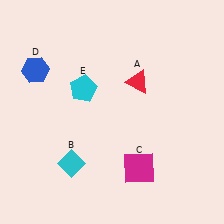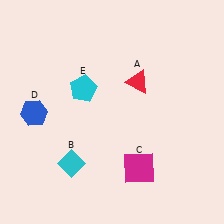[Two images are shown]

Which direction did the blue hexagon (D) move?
The blue hexagon (D) moved down.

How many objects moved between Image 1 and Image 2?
1 object moved between the two images.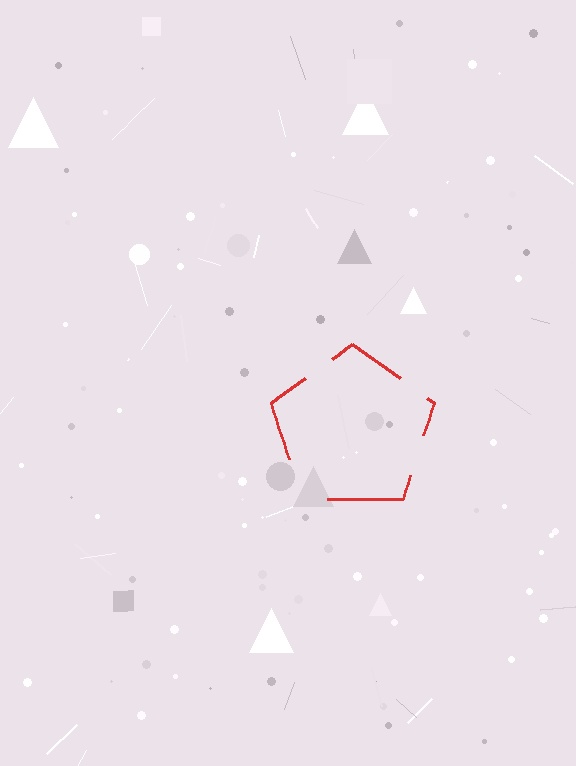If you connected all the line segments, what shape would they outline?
They would outline a pentagon.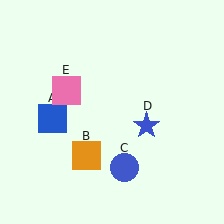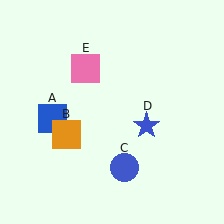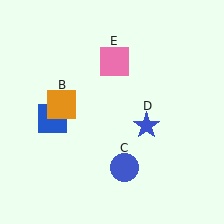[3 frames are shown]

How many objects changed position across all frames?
2 objects changed position: orange square (object B), pink square (object E).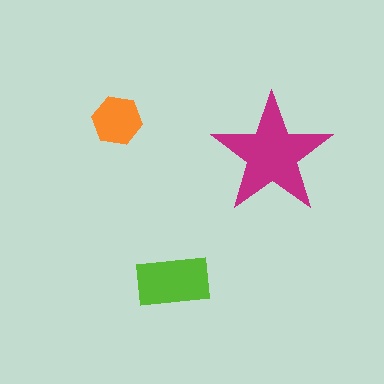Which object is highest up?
The orange hexagon is topmost.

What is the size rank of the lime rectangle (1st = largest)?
2nd.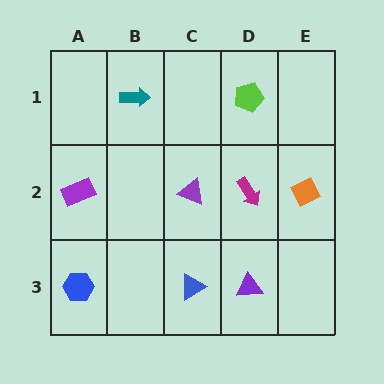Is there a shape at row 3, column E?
No, that cell is empty.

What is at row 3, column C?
A blue triangle.